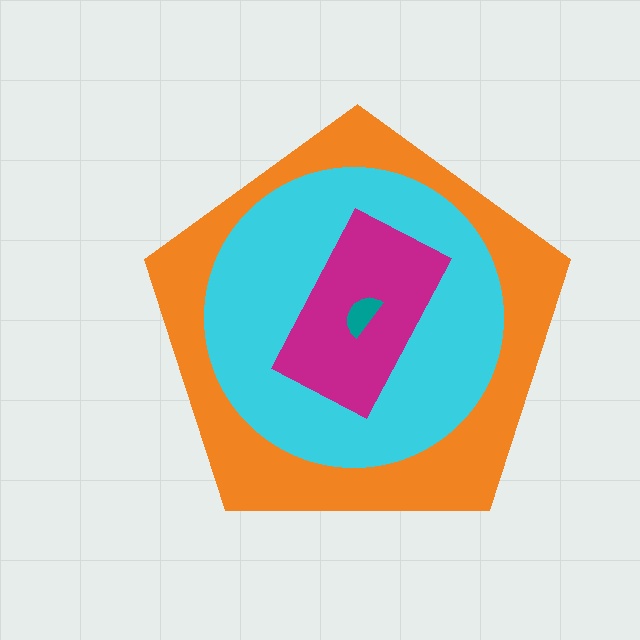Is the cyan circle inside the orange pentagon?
Yes.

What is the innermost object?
The teal semicircle.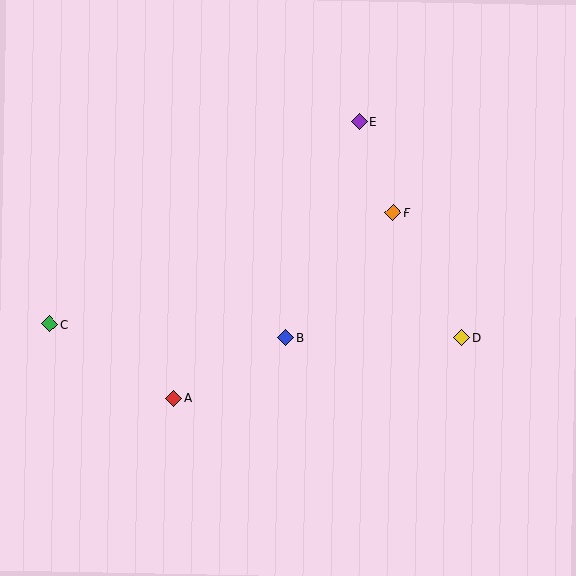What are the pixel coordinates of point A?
Point A is at (174, 398).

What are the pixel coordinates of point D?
Point D is at (462, 338).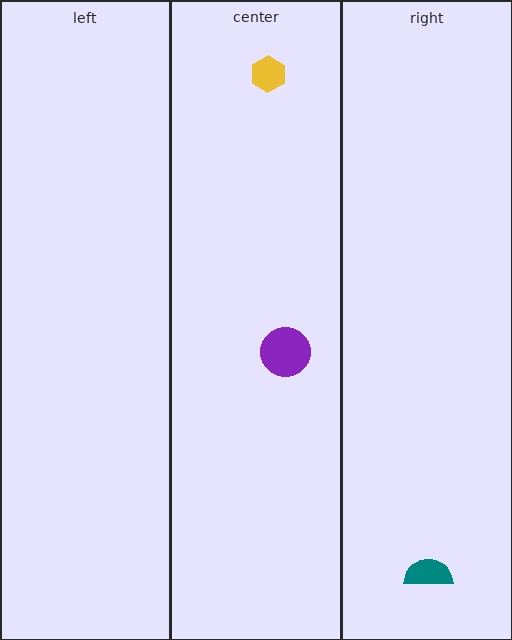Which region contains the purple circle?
The center region.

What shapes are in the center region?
The yellow hexagon, the purple circle.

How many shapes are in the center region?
2.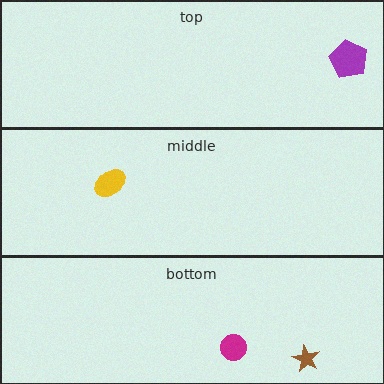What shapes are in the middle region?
The yellow ellipse.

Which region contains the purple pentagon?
The top region.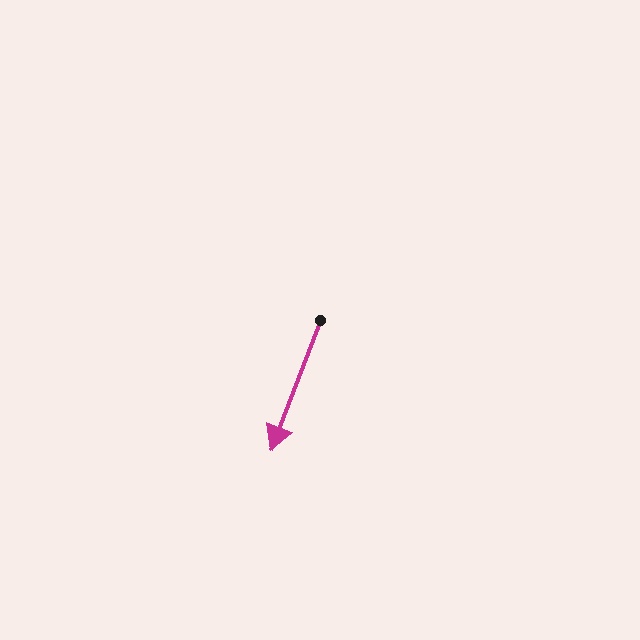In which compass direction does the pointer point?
South.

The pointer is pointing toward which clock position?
Roughly 7 o'clock.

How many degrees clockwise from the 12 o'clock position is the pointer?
Approximately 201 degrees.